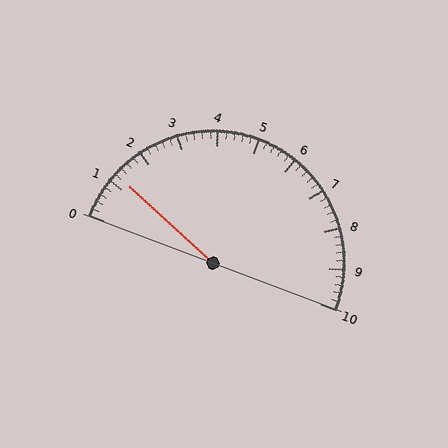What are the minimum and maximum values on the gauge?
The gauge ranges from 0 to 10.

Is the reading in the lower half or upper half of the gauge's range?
The reading is in the lower half of the range (0 to 10).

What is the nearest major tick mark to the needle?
The nearest major tick mark is 1.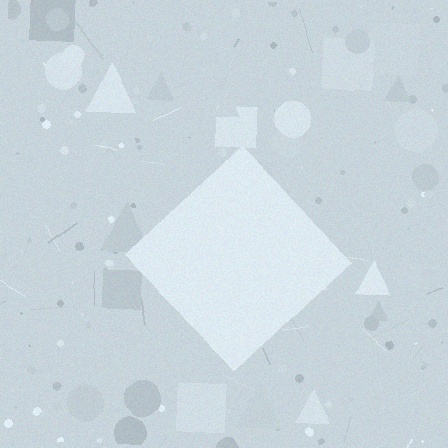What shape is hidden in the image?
A diamond is hidden in the image.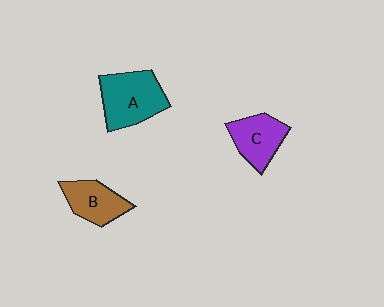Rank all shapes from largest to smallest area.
From largest to smallest: A (teal), C (purple), B (brown).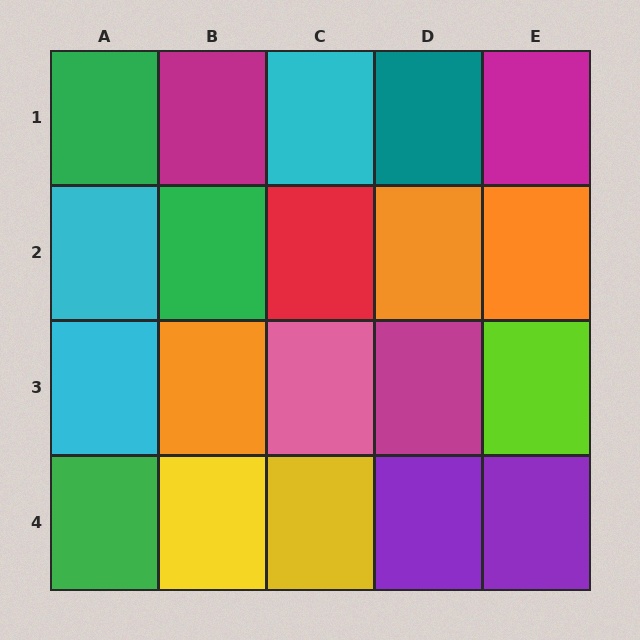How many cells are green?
3 cells are green.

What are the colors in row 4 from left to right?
Green, yellow, yellow, purple, purple.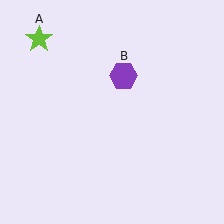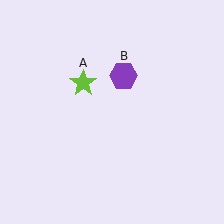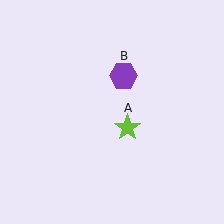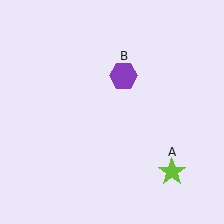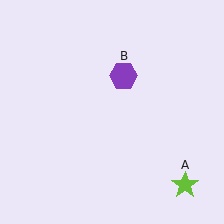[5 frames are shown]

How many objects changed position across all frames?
1 object changed position: lime star (object A).